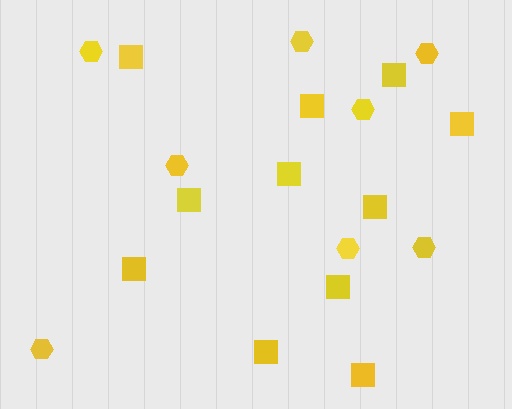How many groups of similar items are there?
There are 2 groups: one group of hexagons (8) and one group of squares (11).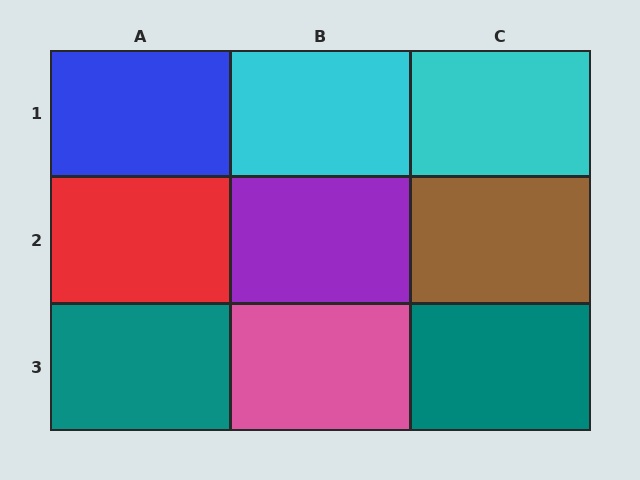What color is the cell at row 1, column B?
Cyan.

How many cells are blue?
1 cell is blue.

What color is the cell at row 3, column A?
Teal.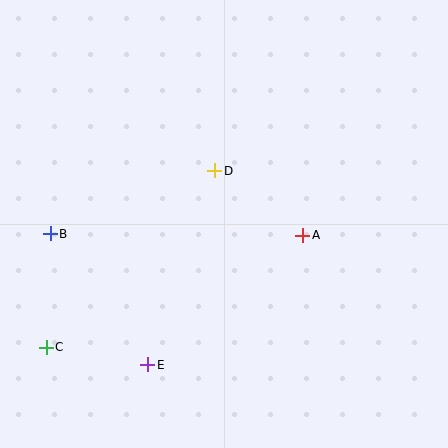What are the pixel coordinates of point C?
Point C is at (46, 347).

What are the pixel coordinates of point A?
Point A is at (303, 235).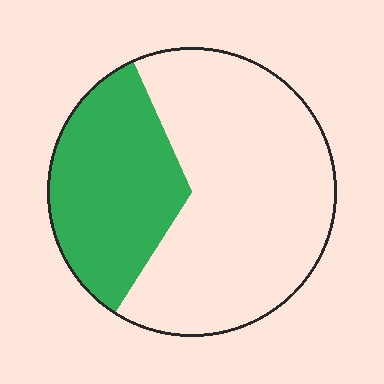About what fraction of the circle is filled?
About one third (1/3).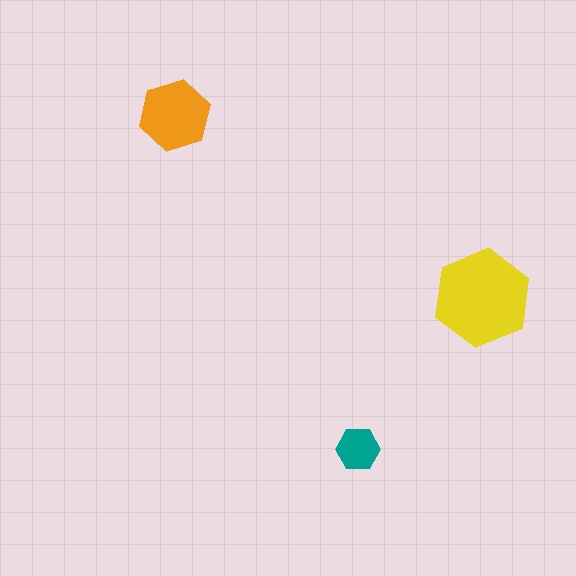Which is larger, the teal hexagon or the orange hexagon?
The orange one.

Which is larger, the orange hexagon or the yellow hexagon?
The yellow one.